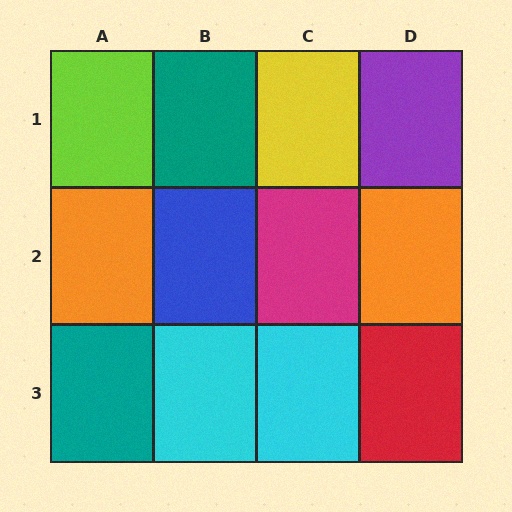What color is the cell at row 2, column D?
Orange.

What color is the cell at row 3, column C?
Cyan.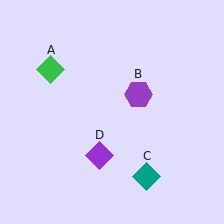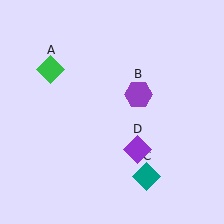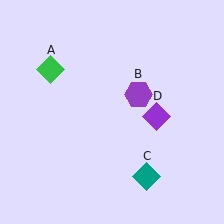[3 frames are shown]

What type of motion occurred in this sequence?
The purple diamond (object D) rotated counterclockwise around the center of the scene.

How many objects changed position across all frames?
1 object changed position: purple diamond (object D).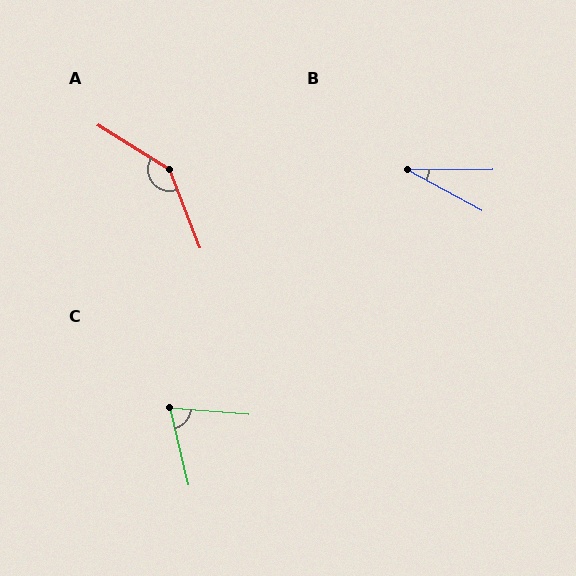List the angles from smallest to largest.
B (29°), C (72°), A (143°).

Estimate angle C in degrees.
Approximately 72 degrees.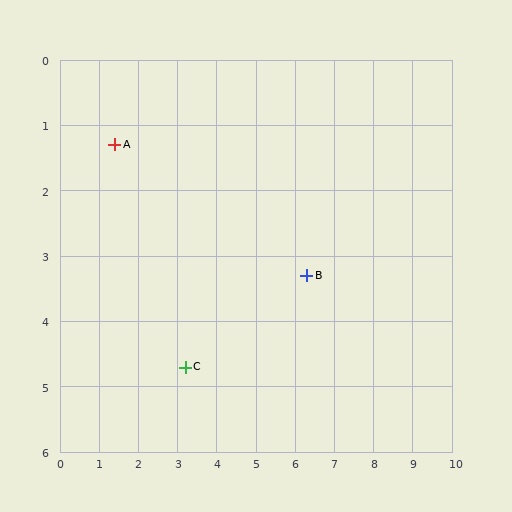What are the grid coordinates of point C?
Point C is at approximately (3.2, 4.7).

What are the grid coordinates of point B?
Point B is at approximately (6.3, 3.3).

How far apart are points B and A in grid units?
Points B and A are about 5.3 grid units apart.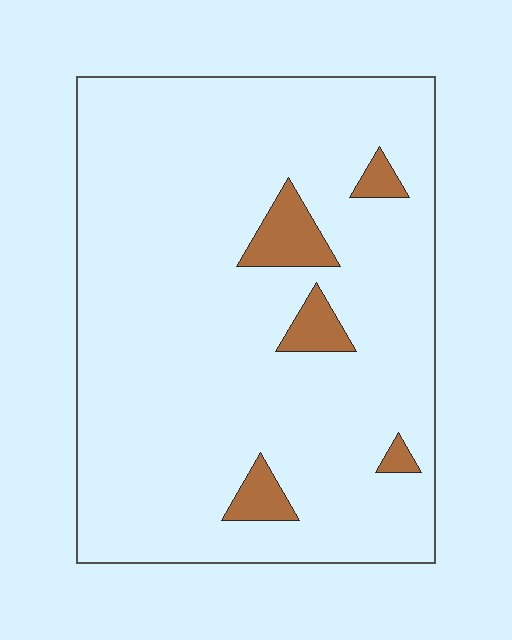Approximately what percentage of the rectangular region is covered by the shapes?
Approximately 5%.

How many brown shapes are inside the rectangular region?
5.